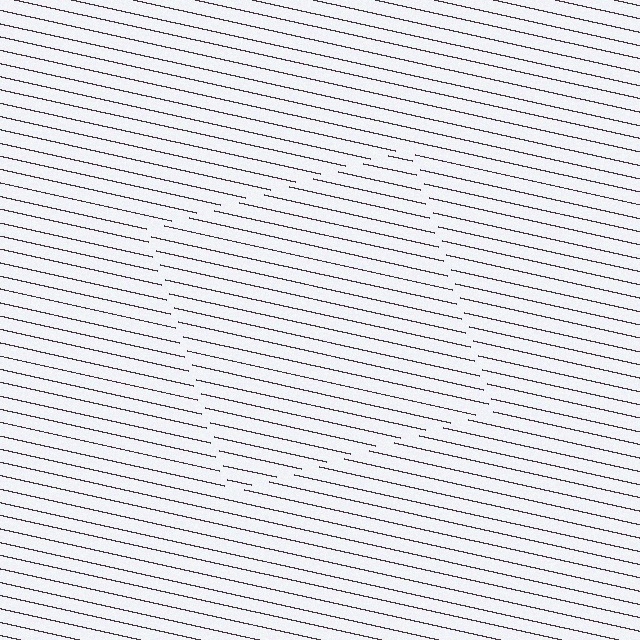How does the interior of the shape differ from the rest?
The interior of the shape contains the same grating, shifted by half a period — the contour is defined by the phase discontinuity where line-ends from the inner and outer gratings abut.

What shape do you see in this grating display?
An illusory square. The interior of the shape contains the same grating, shifted by half a period — the contour is defined by the phase discontinuity where line-ends from the inner and outer gratings abut.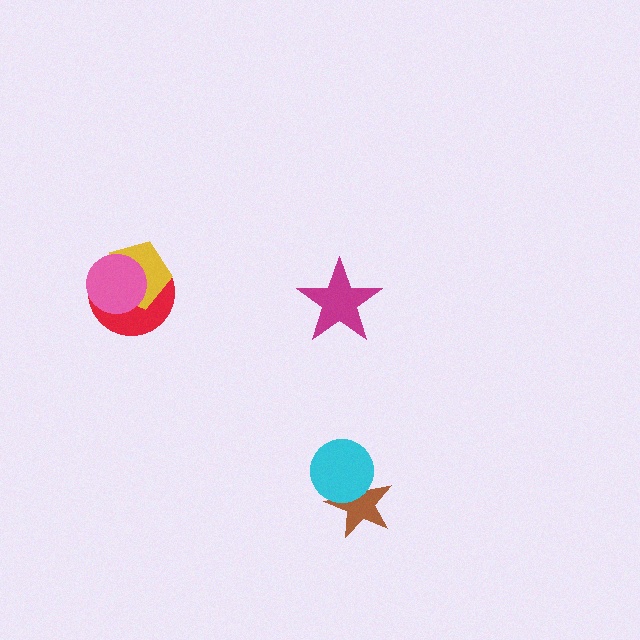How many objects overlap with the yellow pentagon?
2 objects overlap with the yellow pentagon.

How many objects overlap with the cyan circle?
1 object overlaps with the cyan circle.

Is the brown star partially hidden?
Yes, it is partially covered by another shape.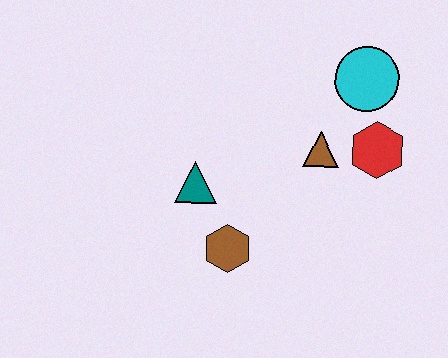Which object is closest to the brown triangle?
The red hexagon is closest to the brown triangle.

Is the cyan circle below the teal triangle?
No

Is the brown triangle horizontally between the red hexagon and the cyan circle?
No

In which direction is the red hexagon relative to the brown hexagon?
The red hexagon is to the right of the brown hexagon.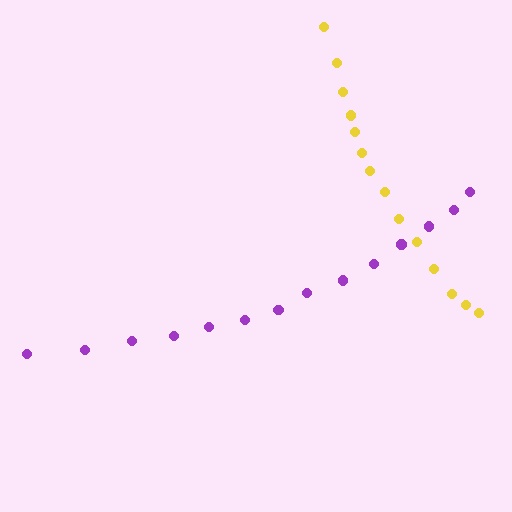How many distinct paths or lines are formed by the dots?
There are 2 distinct paths.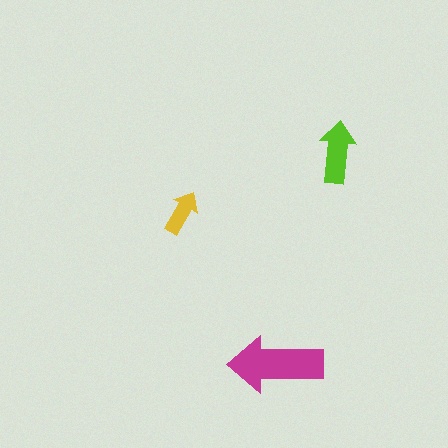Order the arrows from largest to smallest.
the magenta one, the lime one, the yellow one.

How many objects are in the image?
There are 3 objects in the image.